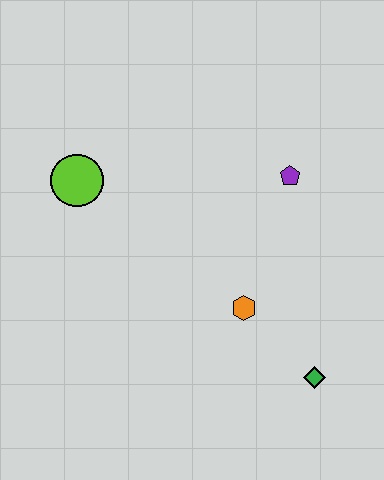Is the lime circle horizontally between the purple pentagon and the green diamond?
No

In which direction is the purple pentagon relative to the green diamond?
The purple pentagon is above the green diamond.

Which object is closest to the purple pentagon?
The orange hexagon is closest to the purple pentagon.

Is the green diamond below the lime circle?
Yes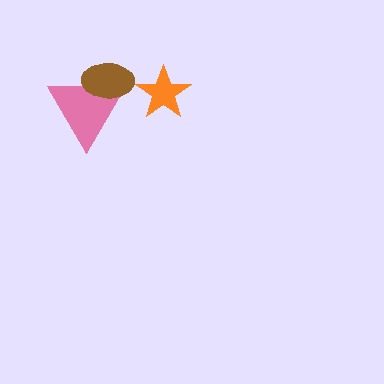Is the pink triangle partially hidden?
Yes, it is partially covered by another shape.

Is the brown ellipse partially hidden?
No, no other shape covers it.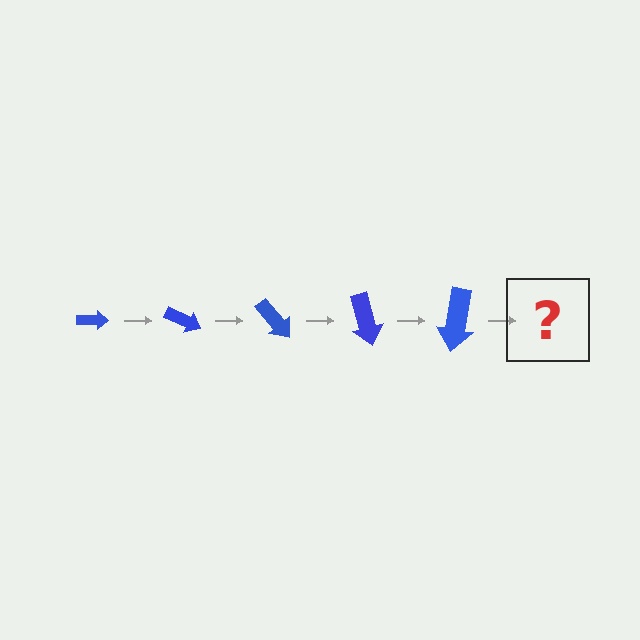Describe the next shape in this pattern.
It should be an arrow, larger than the previous one and rotated 125 degrees from the start.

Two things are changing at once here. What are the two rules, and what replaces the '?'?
The two rules are that the arrow grows larger each step and it rotates 25 degrees each step. The '?' should be an arrow, larger than the previous one and rotated 125 degrees from the start.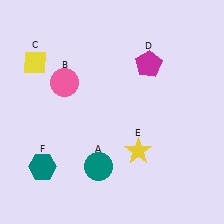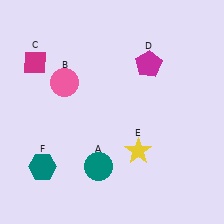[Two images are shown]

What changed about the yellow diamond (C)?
In Image 1, C is yellow. In Image 2, it changed to magenta.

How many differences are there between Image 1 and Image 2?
There is 1 difference between the two images.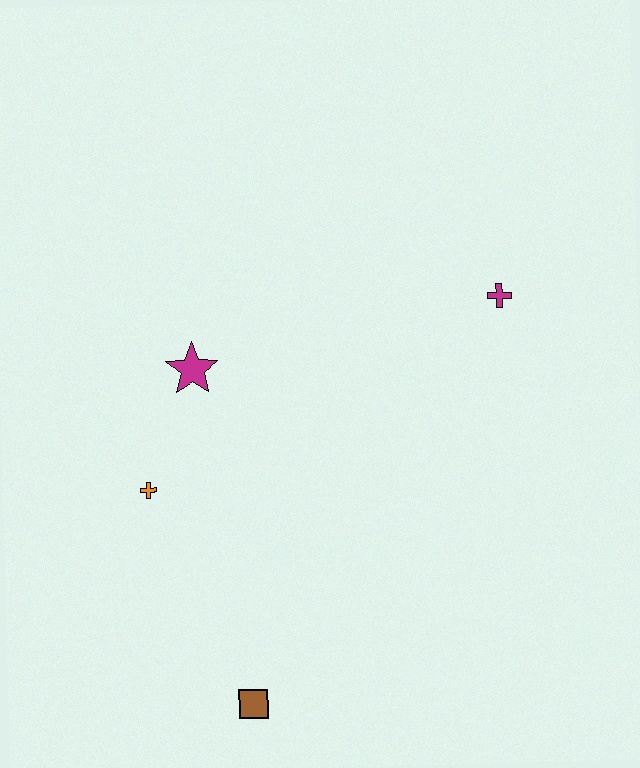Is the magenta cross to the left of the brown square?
No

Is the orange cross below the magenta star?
Yes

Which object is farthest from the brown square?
The magenta cross is farthest from the brown square.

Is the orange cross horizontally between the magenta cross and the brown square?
No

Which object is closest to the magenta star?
The orange cross is closest to the magenta star.